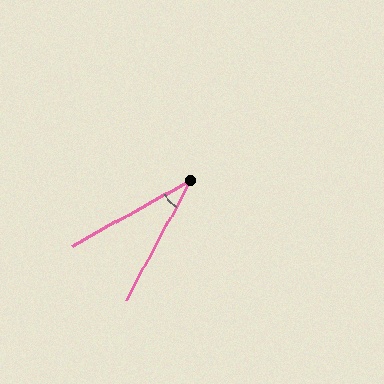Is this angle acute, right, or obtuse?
It is acute.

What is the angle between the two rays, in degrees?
Approximately 33 degrees.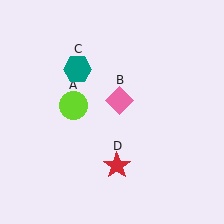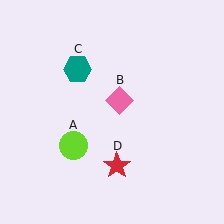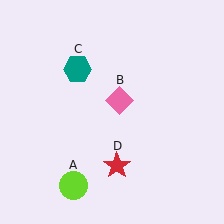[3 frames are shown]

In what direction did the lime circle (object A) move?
The lime circle (object A) moved down.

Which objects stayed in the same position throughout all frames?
Pink diamond (object B) and teal hexagon (object C) and red star (object D) remained stationary.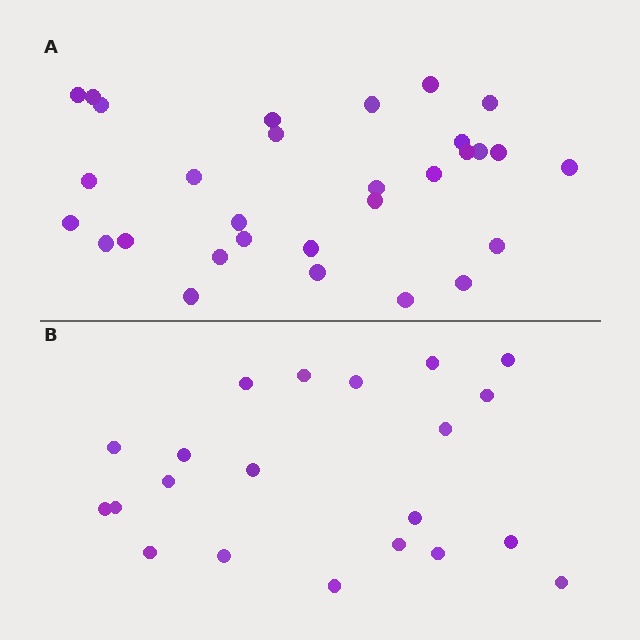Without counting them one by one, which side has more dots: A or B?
Region A (the top region) has more dots.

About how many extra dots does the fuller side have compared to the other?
Region A has roughly 8 or so more dots than region B.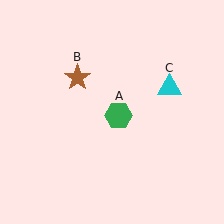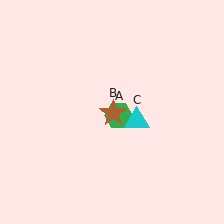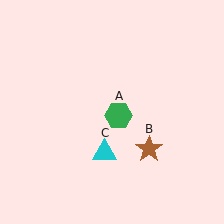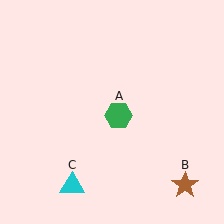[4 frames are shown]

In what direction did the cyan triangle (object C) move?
The cyan triangle (object C) moved down and to the left.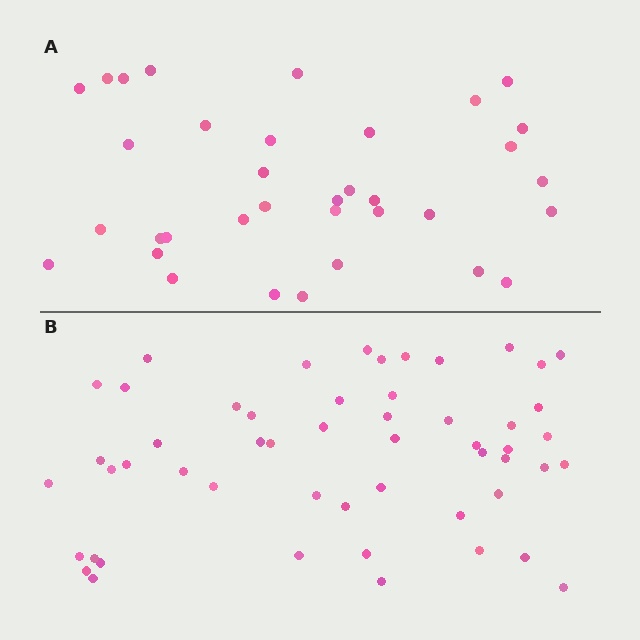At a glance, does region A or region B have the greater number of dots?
Region B (the bottom region) has more dots.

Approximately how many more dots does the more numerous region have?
Region B has approximately 20 more dots than region A.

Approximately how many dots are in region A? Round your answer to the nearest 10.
About 40 dots. (The exact count is 35, which rounds to 40.)